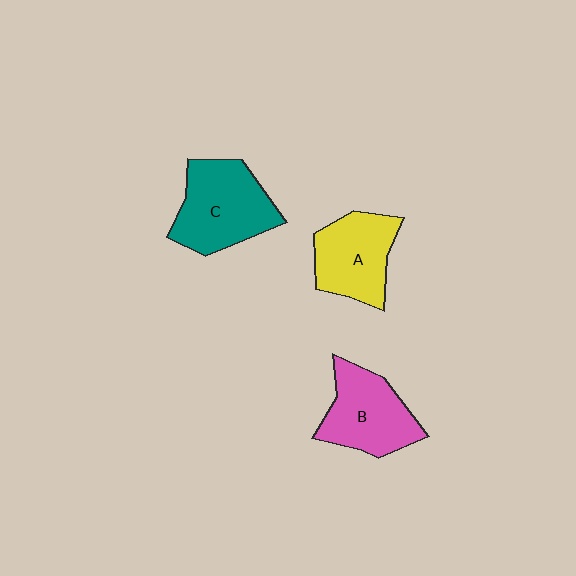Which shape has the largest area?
Shape C (teal).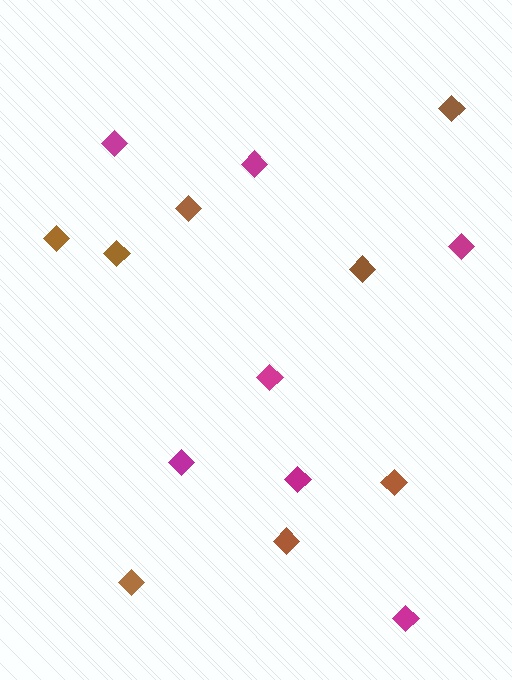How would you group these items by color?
There are 2 groups: one group of brown diamonds (8) and one group of magenta diamonds (7).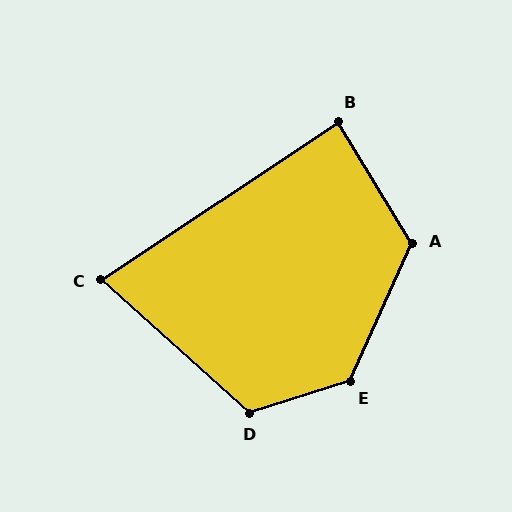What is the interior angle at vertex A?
Approximately 124 degrees (obtuse).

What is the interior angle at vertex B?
Approximately 88 degrees (approximately right).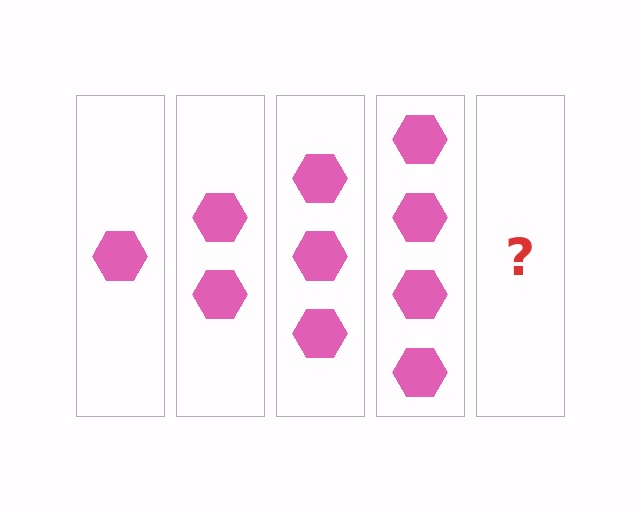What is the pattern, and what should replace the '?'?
The pattern is that each step adds one more hexagon. The '?' should be 5 hexagons.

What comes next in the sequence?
The next element should be 5 hexagons.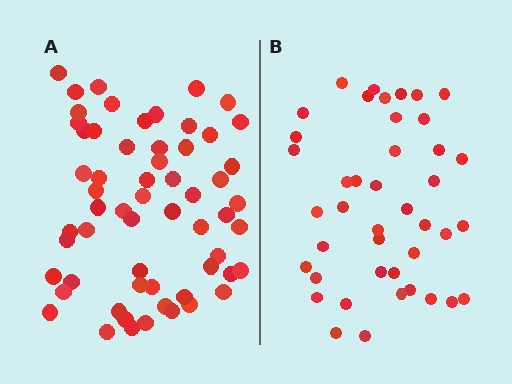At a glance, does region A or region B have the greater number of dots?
Region A (the left region) has more dots.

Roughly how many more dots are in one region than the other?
Region A has approximately 20 more dots than region B.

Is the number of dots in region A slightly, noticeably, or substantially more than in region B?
Region A has noticeably more, but not dramatically so. The ratio is roughly 1.4 to 1.